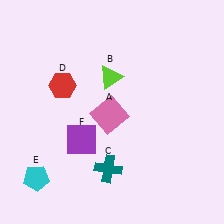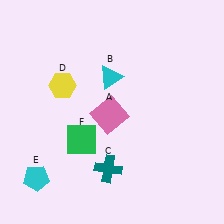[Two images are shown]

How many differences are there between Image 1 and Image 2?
There are 3 differences between the two images.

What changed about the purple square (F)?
In Image 1, F is purple. In Image 2, it changed to green.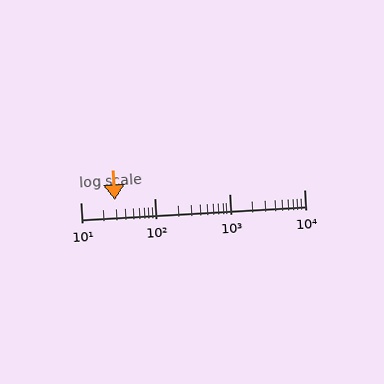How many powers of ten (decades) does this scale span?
The scale spans 3 decades, from 10 to 10000.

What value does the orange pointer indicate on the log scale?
The pointer indicates approximately 29.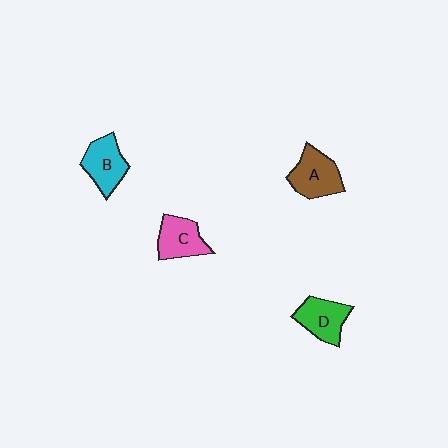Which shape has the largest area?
Shape A (brown).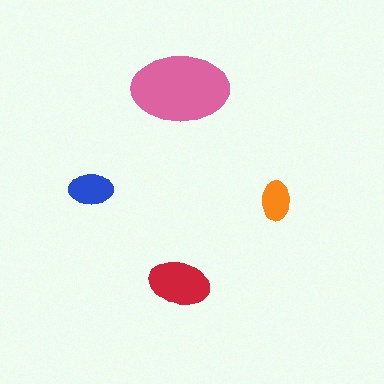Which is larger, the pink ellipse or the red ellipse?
The pink one.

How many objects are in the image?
There are 4 objects in the image.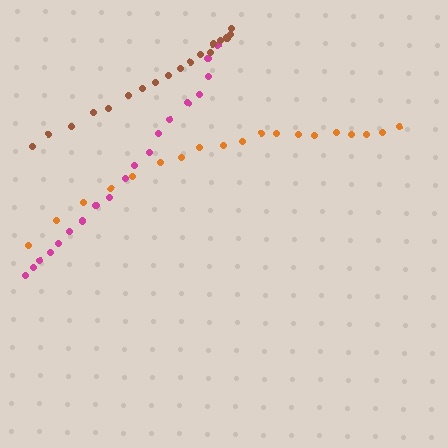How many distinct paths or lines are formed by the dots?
There are 3 distinct paths.